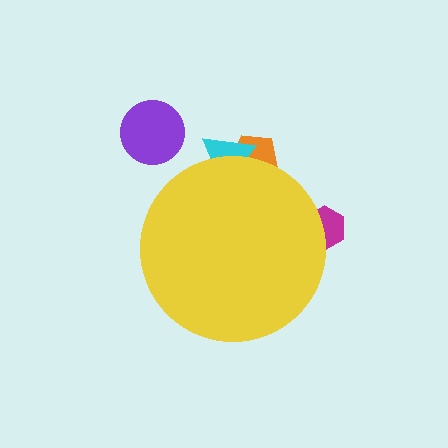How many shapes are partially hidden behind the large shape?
3 shapes are partially hidden.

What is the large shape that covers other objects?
A yellow circle.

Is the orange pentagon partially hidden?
Yes, the orange pentagon is partially hidden behind the yellow circle.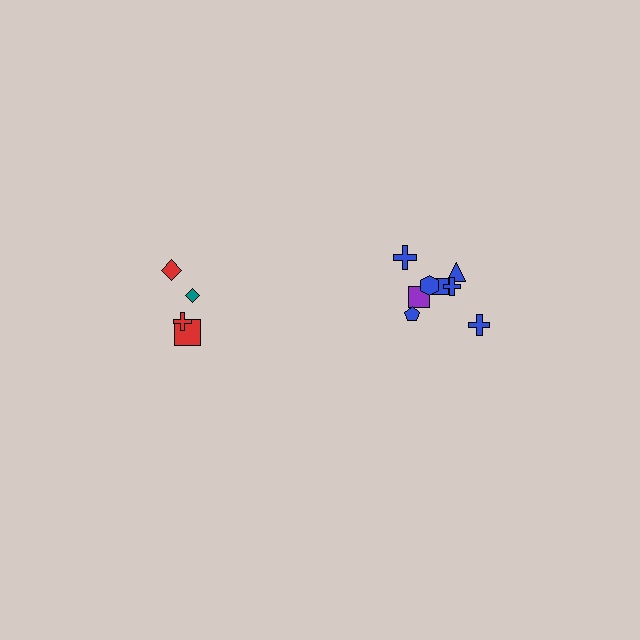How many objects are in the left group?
There are 4 objects.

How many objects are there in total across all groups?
There are 12 objects.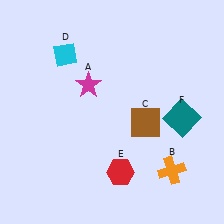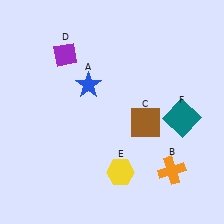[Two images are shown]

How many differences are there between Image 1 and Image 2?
There are 3 differences between the two images.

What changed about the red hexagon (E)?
In Image 1, E is red. In Image 2, it changed to yellow.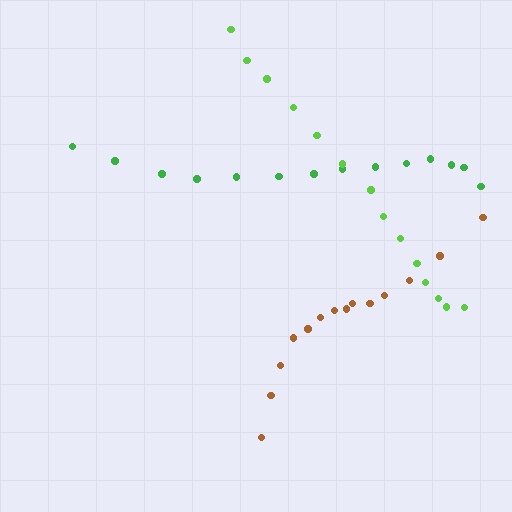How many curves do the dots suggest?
There are 3 distinct paths.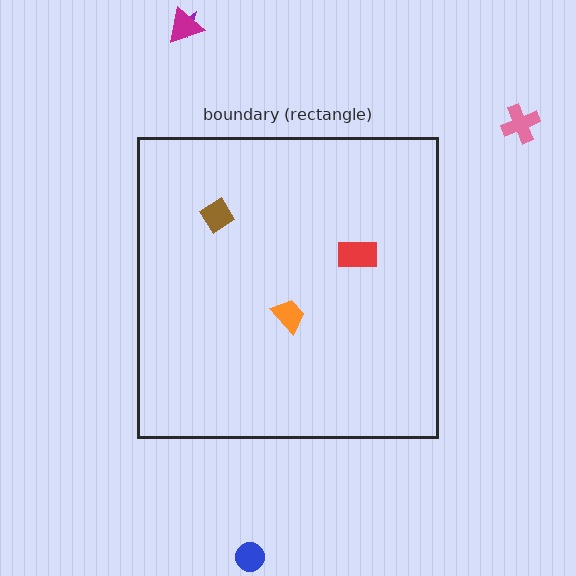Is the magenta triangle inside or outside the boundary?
Outside.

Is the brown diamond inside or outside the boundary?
Inside.